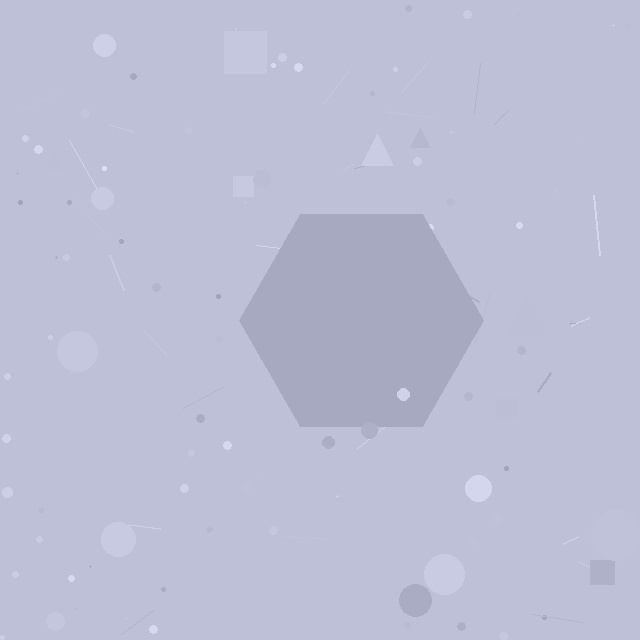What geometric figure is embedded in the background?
A hexagon is embedded in the background.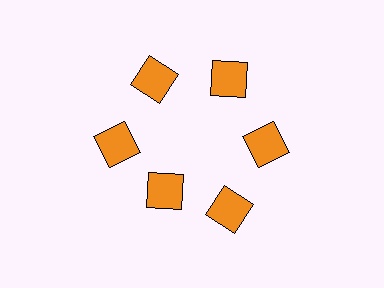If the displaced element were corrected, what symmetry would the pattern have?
It would have 6-fold rotational symmetry — the pattern would map onto itself every 60 degrees.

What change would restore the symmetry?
The symmetry would be restored by moving it outward, back onto the ring so that all 6 squares sit at equal angles and equal distance from the center.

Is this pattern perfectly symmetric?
No. The 6 orange squares are arranged in a ring, but one element near the 7 o'clock position is pulled inward toward the center, breaking the 6-fold rotational symmetry.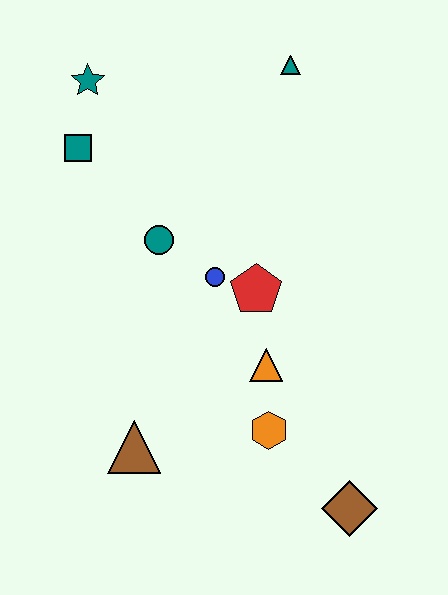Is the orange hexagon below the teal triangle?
Yes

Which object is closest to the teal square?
The teal star is closest to the teal square.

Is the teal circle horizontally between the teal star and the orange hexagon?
Yes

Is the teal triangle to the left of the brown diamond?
Yes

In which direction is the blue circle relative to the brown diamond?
The blue circle is above the brown diamond.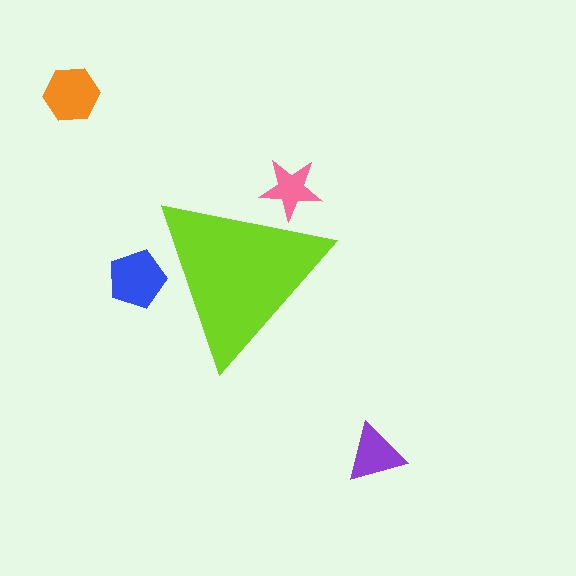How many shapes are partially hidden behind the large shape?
2 shapes are partially hidden.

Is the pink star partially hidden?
Yes, the pink star is partially hidden behind the lime triangle.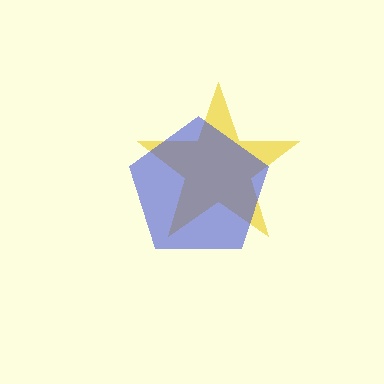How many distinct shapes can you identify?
There are 2 distinct shapes: a yellow star, a blue pentagon.